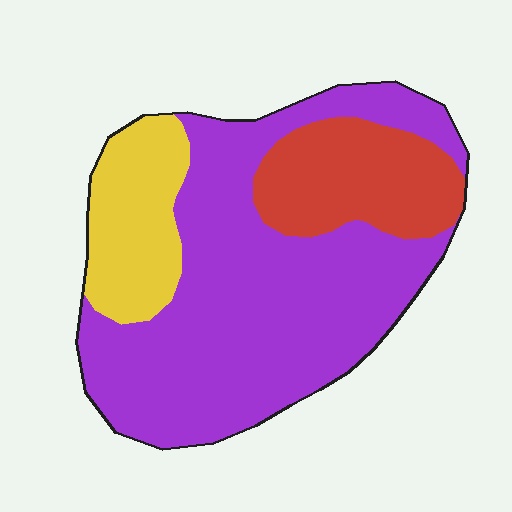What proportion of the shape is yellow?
Yellow covers about 15% of the shape.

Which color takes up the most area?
Purple, at roughly 65%.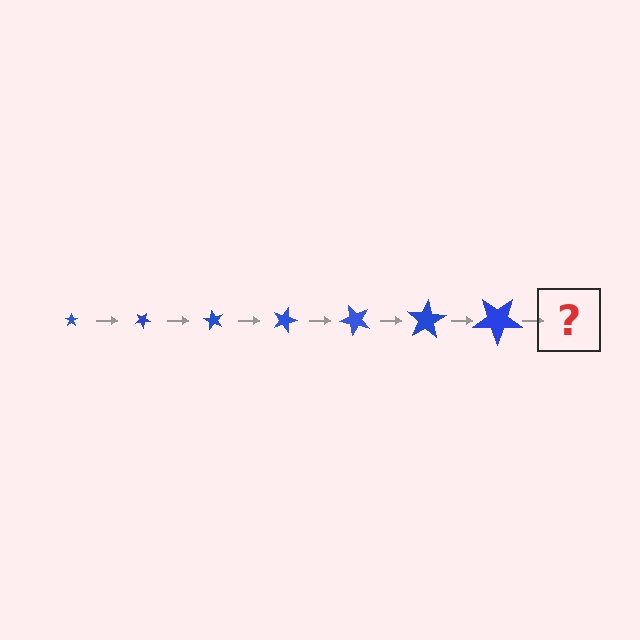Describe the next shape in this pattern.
It should be a star, larger than the previous one and rotated 210 degrees from the start.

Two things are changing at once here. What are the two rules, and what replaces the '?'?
The two rules are that the star grows larger each step and it rotates 30 degrees each step. The '?' should be a star, larger than the previous one and rotated 210 degrees from the start.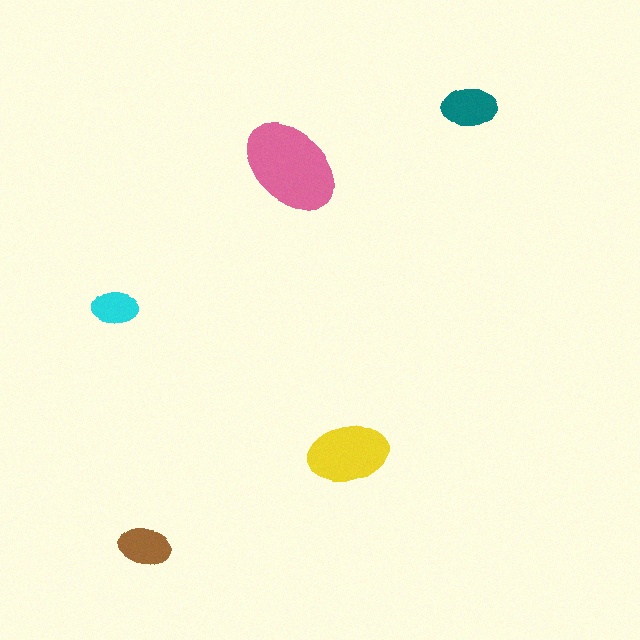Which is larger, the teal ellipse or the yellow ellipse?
The yellow one.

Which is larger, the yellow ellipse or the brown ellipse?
The yellow one.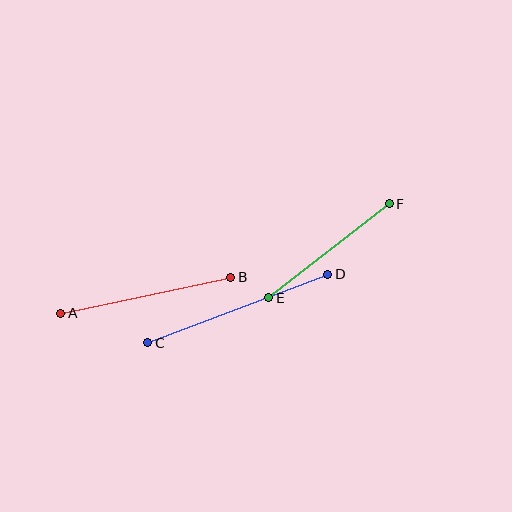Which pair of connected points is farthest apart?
Points C and D are farthest apart.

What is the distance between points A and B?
The distance is approximately 174 pixels.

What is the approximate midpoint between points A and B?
The midpoint is at approximately (146, 295) pixels.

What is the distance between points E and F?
The distance is approximately 153 pixels.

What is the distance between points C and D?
The distance is approximately 193 pixels.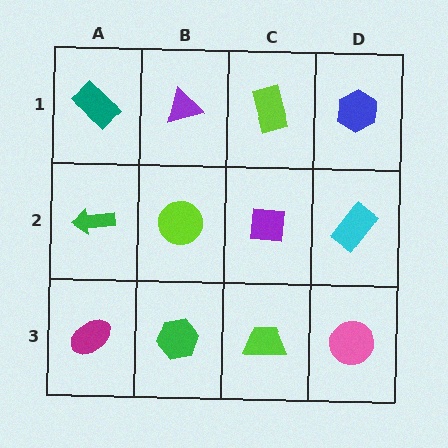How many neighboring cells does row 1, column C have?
3.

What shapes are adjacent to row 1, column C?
A purple square (row 2, column C), a purple triangle (row 1, column B), a blue hexagon (row 1, column D).